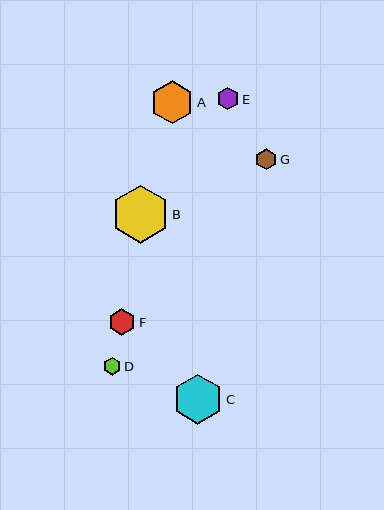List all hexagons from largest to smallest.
From largest to smallest: B, C, A, F, E, G, D.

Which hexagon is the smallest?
Hexagon D is the smallest with a size of approximately 18 pixels.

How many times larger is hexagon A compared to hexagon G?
Hexagon A is approximately 2.0 times the size of hexagon G.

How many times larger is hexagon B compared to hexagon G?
Hexagon B is approximately 2.7 times the size of hexagon G.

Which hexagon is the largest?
Hexagon B is the largest with a size of approximately 58 pixels.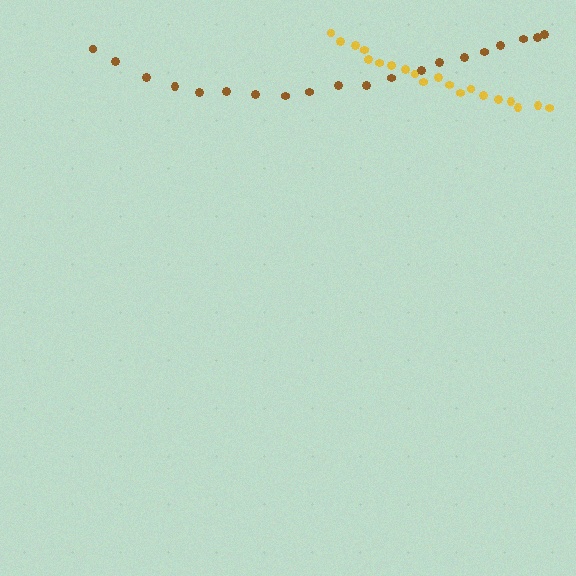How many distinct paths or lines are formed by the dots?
There are 2 distinct paths.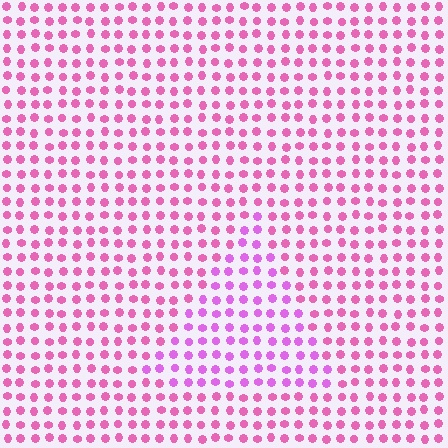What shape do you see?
I see a triangle.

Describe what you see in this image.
The image is filled with small pink elements in a uniform arrangement. A triangle-shaped region is visible where the elements are tinted to a slightly different hue, forming a subtle color boundary.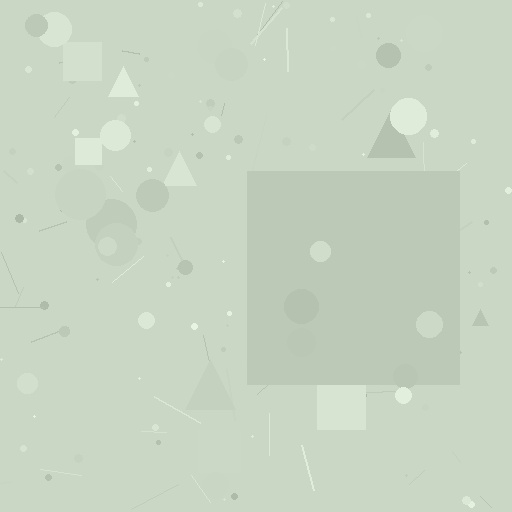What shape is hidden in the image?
A square is hidden in the image.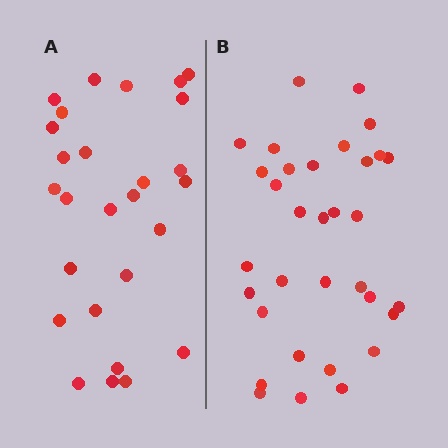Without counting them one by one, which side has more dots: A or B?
Region B (the right region) has more dots.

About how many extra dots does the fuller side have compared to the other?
Region B has about 6 more dots than region A.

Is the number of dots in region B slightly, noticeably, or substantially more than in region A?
Region B has only slightly more — the two regions are fairly close. The ratio is roughly 1.2 to 1.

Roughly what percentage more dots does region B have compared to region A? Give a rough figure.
About 20% more.